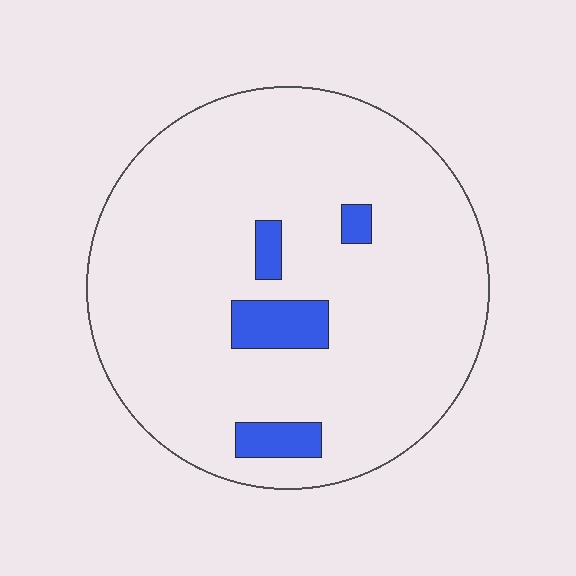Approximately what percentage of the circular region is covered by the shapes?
Approximately 10%.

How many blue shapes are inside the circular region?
4.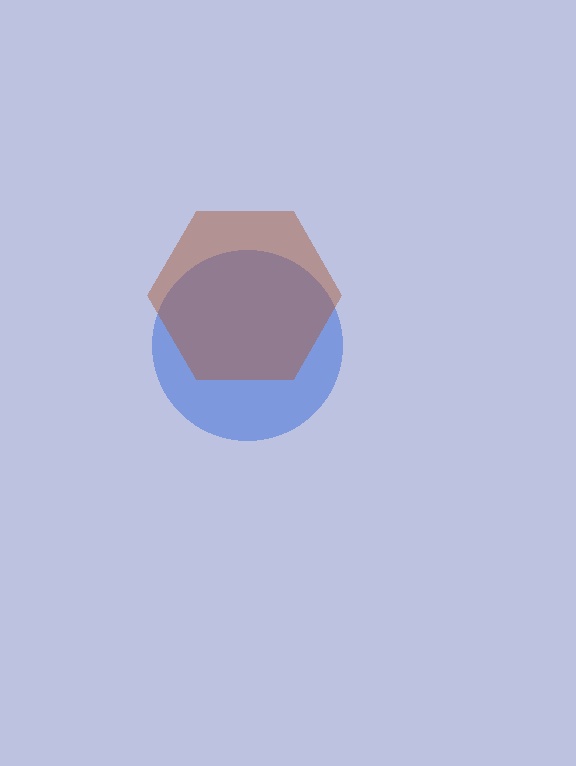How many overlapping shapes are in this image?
There are 2 overlapping shapes in the image.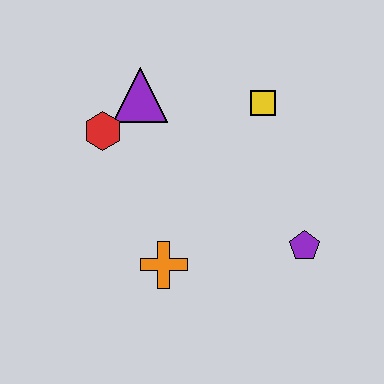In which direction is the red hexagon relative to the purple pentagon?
The red hexagon is to the left of the purple pentagon.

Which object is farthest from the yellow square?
The orange cross is farthest from the yellow square.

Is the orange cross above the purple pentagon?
No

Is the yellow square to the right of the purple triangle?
Yes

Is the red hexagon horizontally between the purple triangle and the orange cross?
No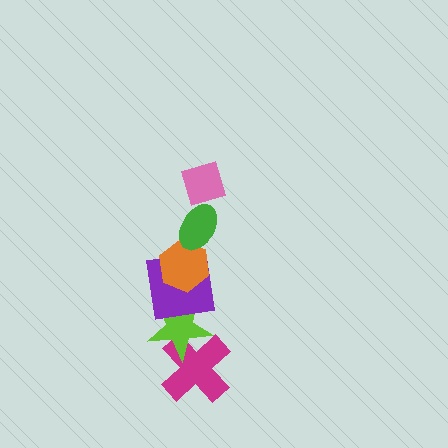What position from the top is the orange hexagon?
The orange hexagon is 3rd from the top.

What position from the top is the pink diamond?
The pink diamond is 1st from the top.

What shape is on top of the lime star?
The purple square is on top of the lime star.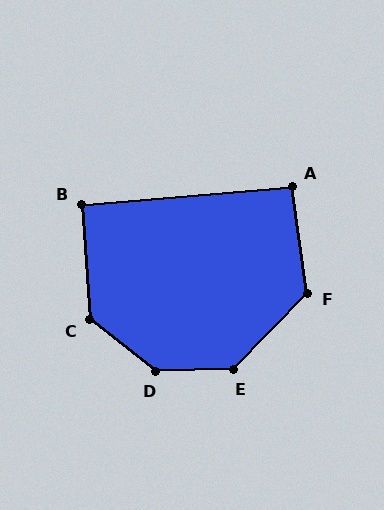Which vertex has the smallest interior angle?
B, at approximately 91 degrees.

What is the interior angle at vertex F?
Approximately 128 degrees (obtuse).